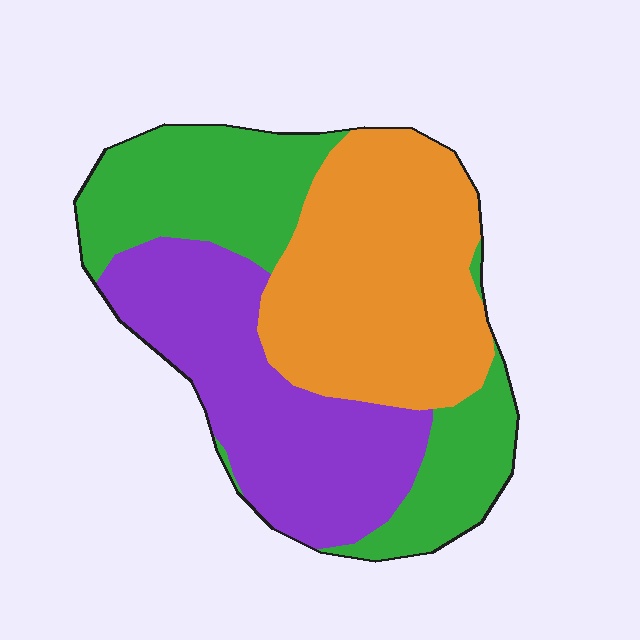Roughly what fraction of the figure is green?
Green covers 31% of the figure.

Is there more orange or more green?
Orange.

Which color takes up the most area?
Orange, at roughly 35%.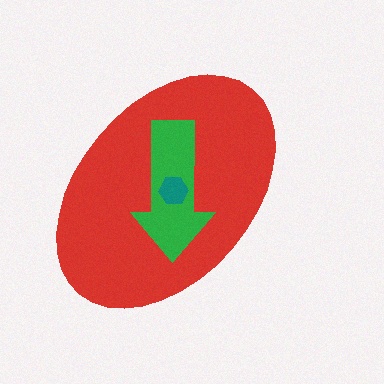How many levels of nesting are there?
3.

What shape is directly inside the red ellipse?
The green arrow.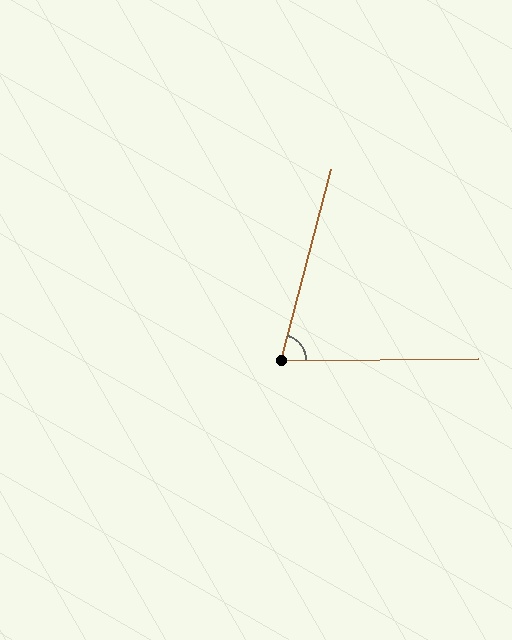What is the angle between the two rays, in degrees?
Approximately 75 degrees.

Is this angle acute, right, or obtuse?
It is acute.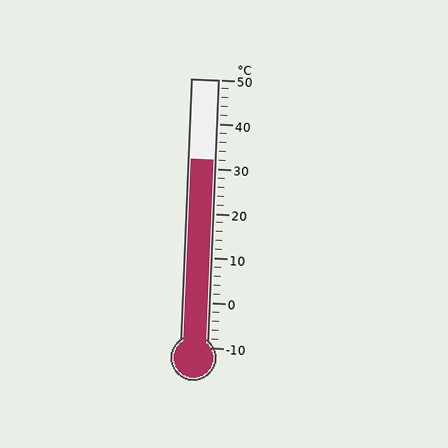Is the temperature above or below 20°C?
The temperature is above 20°C.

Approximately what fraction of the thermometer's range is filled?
The thermometer is filled to approximately 70% of its range.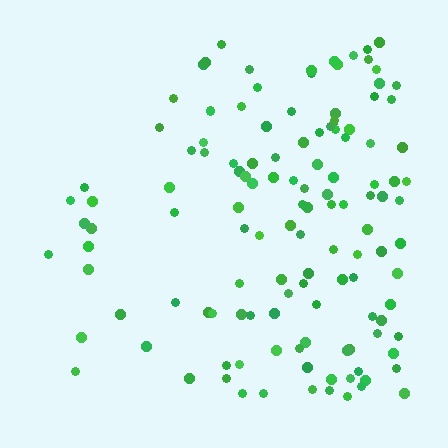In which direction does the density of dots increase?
From left to right, with the right side densest.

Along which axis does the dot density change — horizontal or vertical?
Horizontal.